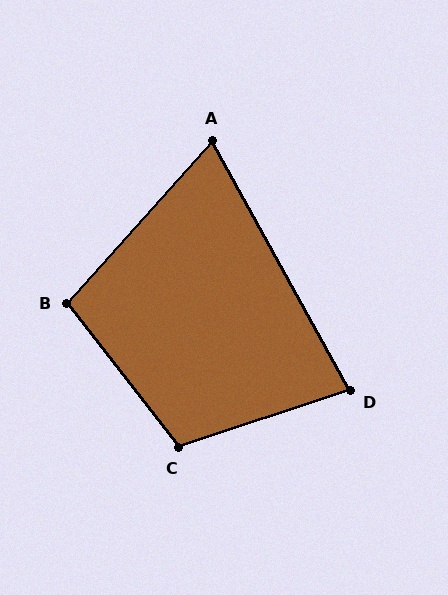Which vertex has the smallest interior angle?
A, at approximately 71 degrees.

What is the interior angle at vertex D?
Approximately 79 degrees (acute).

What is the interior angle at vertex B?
Approximately 101 degrees (obtuse).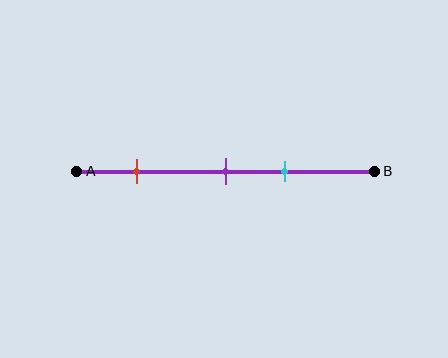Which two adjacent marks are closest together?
The purple and cyan marks are the closest adjacent pair.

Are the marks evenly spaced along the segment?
No, the marks are not evenly spaced.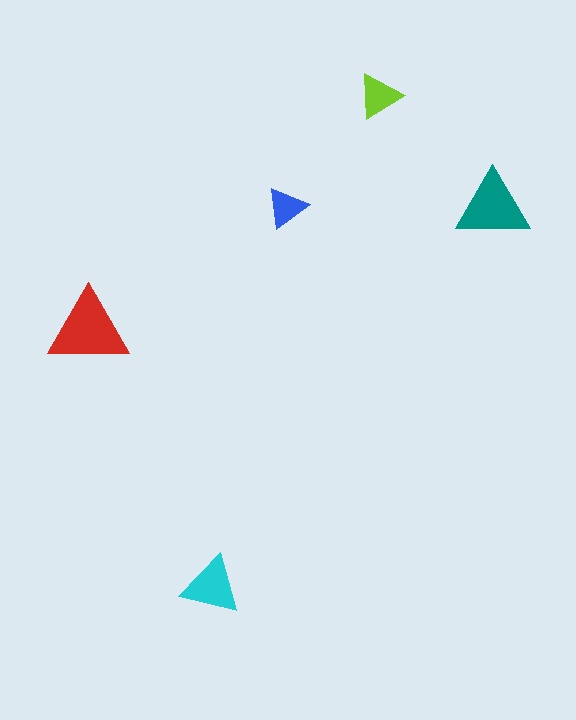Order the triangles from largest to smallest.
the red one, the teal one, the cyan one, the lime one, the blue one.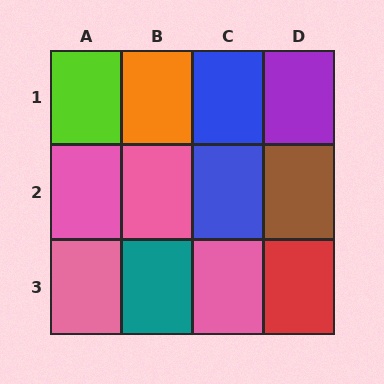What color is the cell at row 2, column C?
Blue.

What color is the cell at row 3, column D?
Red.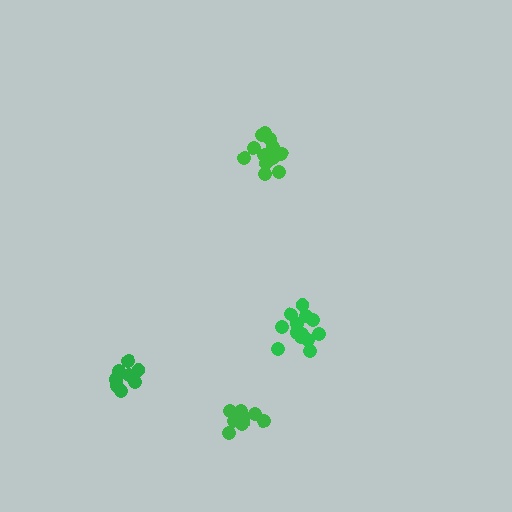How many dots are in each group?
Group 1: 15 dots, Group 2: 13 dots, Group 3: 10 dots, Group 4: 11 dots (49 total).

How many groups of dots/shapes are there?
There are 4 groups.